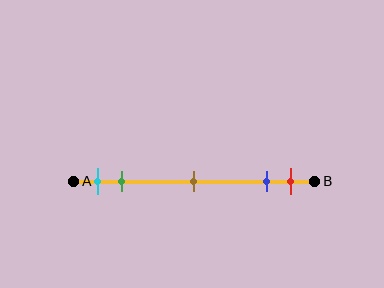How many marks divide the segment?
There are 5 marks dividing the segment.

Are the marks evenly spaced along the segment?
No, the marks are not evenly spaced.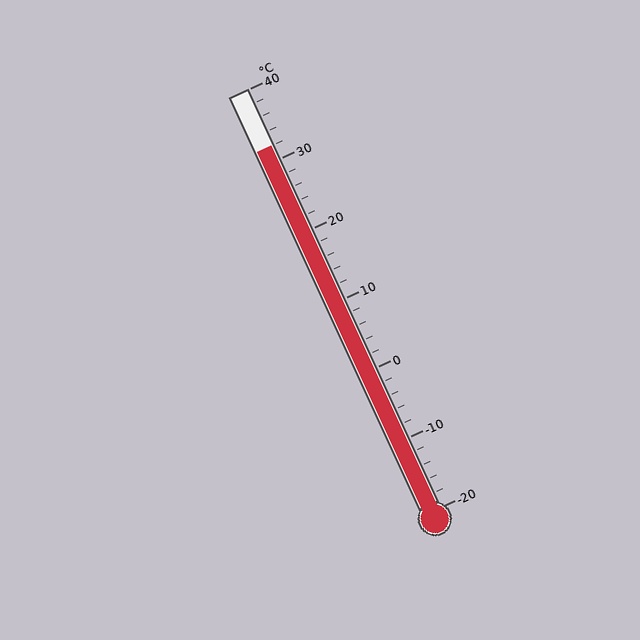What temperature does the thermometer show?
The thermometer shows approximately 32°C.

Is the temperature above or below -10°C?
The temperature is above -10°C.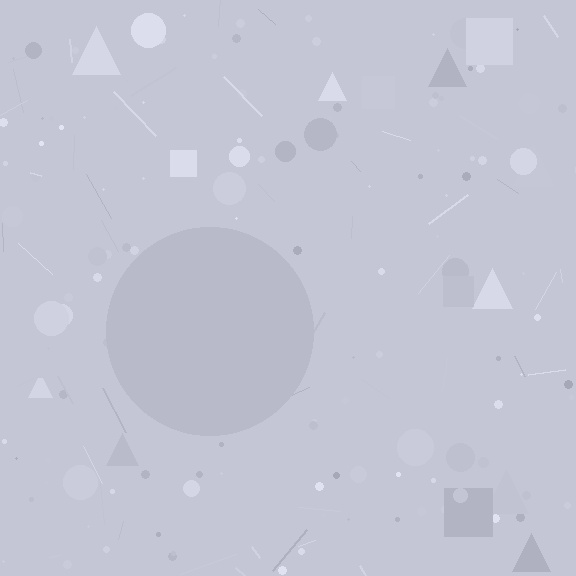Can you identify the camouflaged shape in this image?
The camouflaged shape is a circle.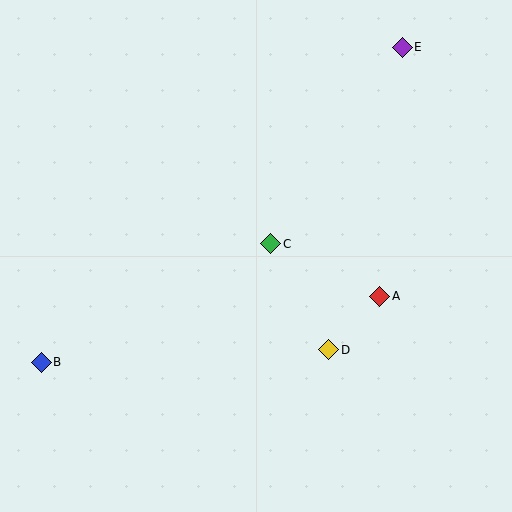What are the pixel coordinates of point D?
Point D is at (329, 350).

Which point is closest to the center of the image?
Point C at (271, 244) is closest to the center.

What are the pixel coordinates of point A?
Point A is at (380, 296).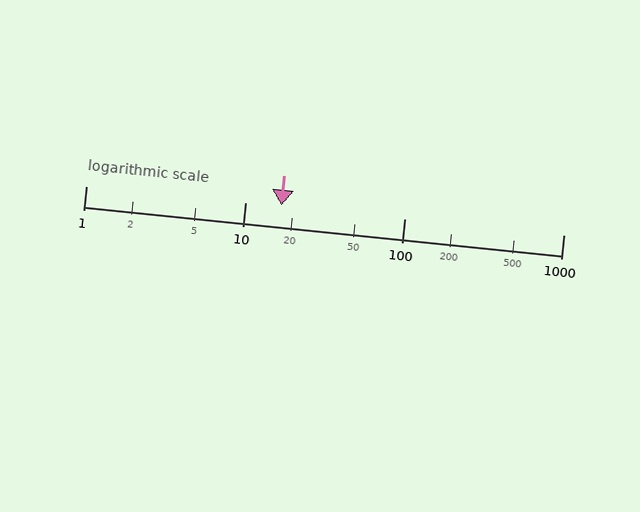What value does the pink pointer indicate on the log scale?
The pointer indicates approximately 17.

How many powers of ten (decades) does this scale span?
The scale spans 3 decades, from 1 to 1000.